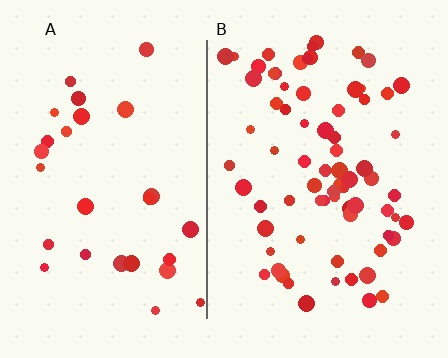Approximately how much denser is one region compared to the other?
Approximately 2.6× — region B over region A.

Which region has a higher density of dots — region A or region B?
B (the right).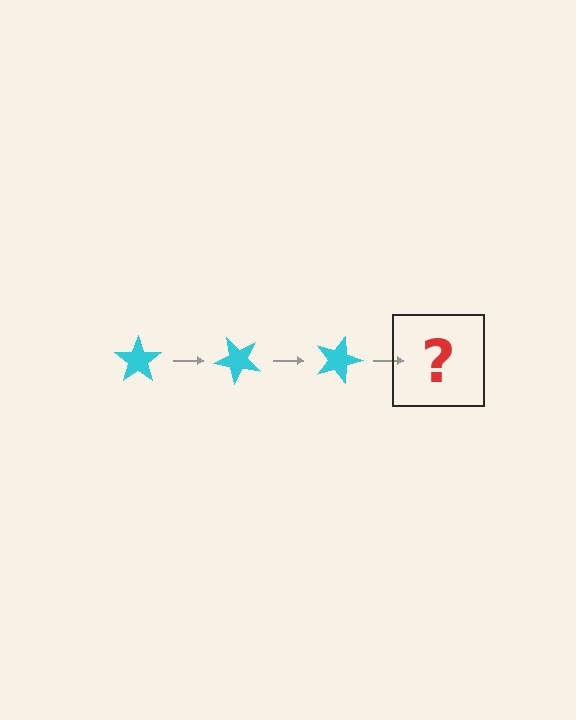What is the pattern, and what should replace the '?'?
The pattern is that the star rotates 45 degrees each step. The '?' should be a cyan star rotated 135 degrees.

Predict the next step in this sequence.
The next step is a cyan star rotated 135 degrees.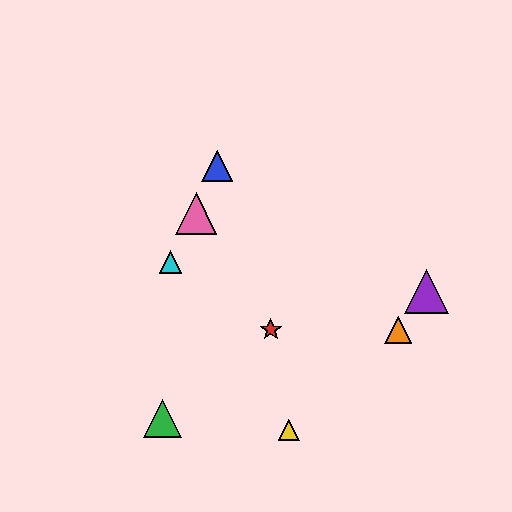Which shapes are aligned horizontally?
The red star, the orange triangle are aligned horizontally.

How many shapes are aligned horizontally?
2 shapes (the red star, the orange triangle) are aligned horizontally.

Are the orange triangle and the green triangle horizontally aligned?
No, the orange triangle is at y≈330 and the green triangle is at y≈418.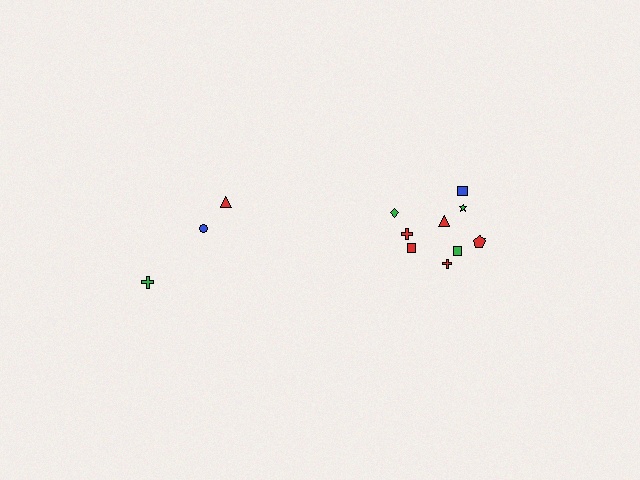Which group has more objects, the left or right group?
The right group.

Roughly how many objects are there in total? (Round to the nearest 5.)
Roughly 15 objects in total.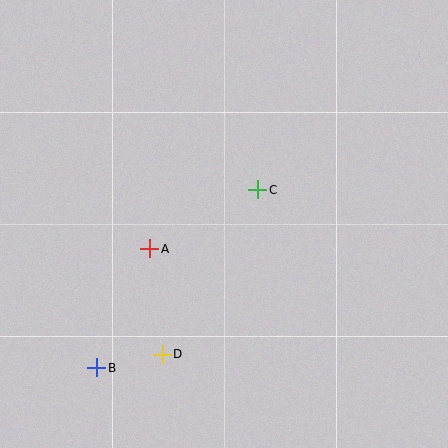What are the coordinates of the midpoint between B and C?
The midpoint between B and C is at (177, 279).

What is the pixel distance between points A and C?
The distance between A and C is 123 pixels.